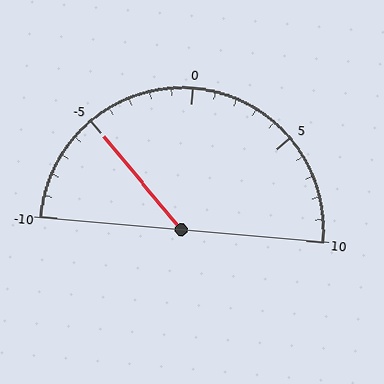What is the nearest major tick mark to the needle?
The nearest major tick mark is -5.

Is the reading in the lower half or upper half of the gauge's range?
The reading is in the lower half of the range (-10 to 10).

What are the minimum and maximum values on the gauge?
The gauge ranges from -10 to 10.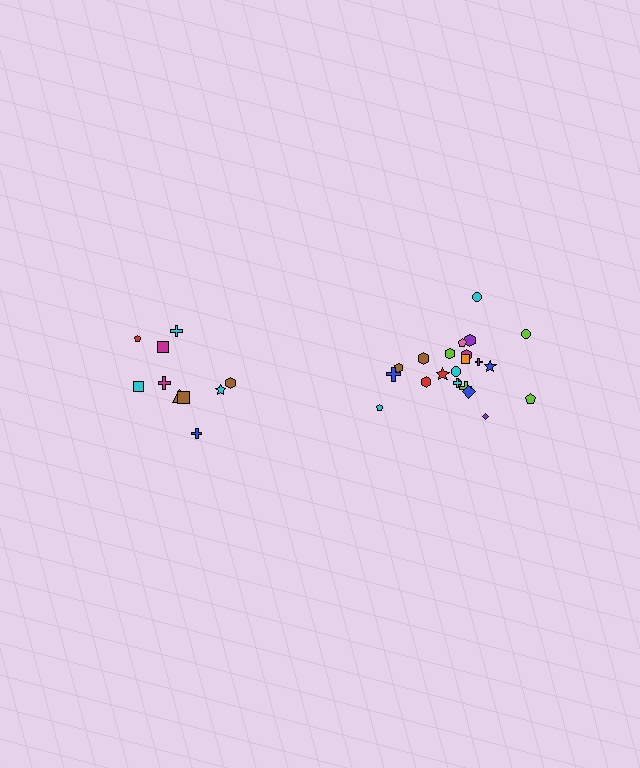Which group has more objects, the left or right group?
The right group.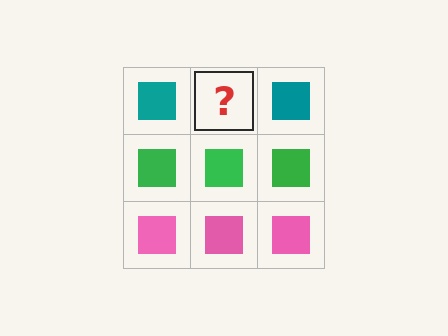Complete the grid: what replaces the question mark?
The question mark should be replaced with a teal square.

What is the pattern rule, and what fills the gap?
The rule is that each row has a consistent color. The gap should be filled with a teal square.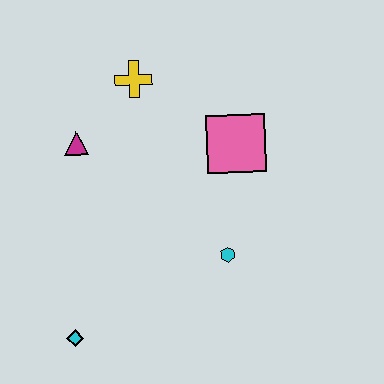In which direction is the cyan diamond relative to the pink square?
The cyan diamond is below the pink square.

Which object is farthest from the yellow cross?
The cyan diamond is farthest from the yellow cross.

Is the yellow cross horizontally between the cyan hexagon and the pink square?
No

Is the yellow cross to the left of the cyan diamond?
No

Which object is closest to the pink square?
The cyan hexagon is closest to the pink square.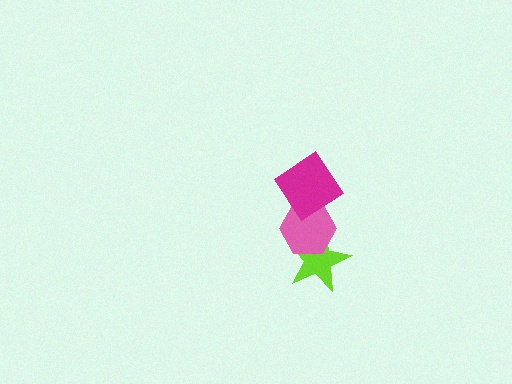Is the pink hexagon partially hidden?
Yes, it is partially covered by another shape.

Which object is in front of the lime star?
The pink hexagon is in front of the lime star.